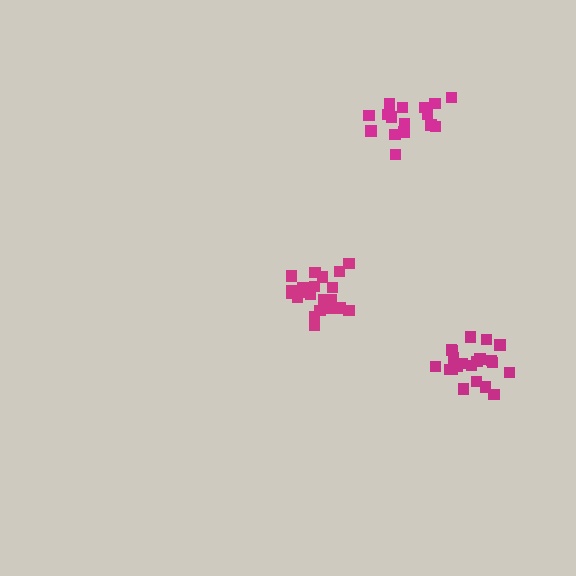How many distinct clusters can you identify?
There are 3 distinct clusters.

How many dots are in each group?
Group 1: 21 dots, Group 2: 17 dots, Group 3: 21 dots (59 total).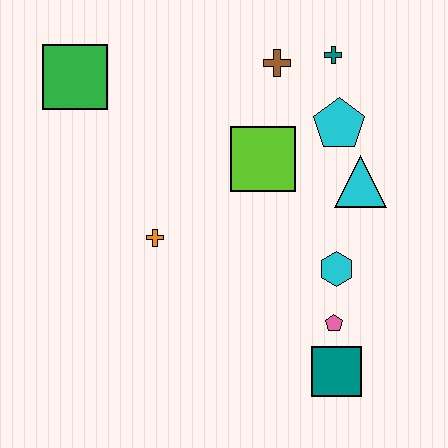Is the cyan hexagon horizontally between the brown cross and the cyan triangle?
Yes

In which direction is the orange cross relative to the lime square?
The orange cross is to the left of the lime square.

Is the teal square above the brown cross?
No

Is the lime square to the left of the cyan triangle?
Yes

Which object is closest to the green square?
The orange cross is closest to the green square.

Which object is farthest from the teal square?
The green square is farthest from the teal square.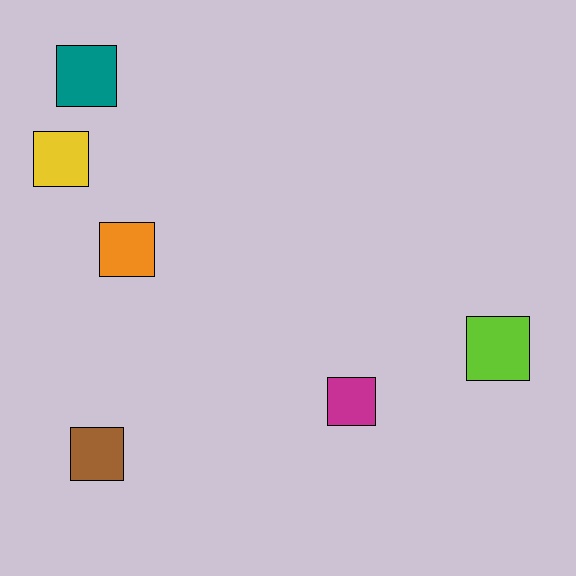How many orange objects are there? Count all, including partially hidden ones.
There is 1 orange object.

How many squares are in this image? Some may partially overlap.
There are 6 squares.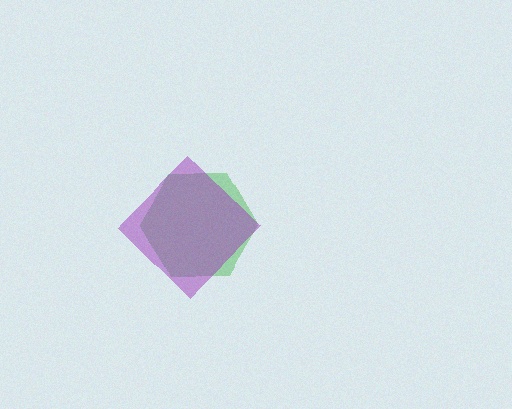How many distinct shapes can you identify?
There are 2 distinct shapes: a green hexagon, a purple diamond.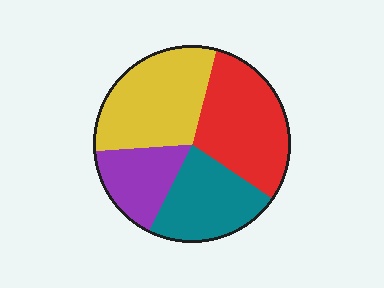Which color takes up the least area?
Purple, at roughly 15%.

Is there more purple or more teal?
Teal.